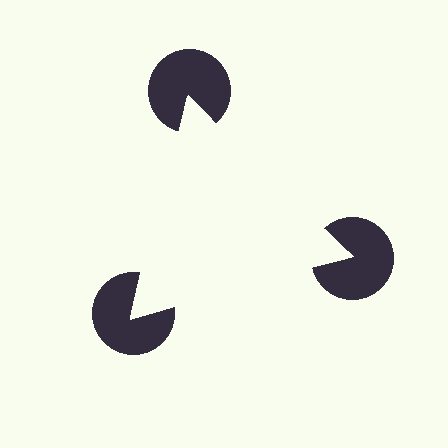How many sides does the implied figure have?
3 sides.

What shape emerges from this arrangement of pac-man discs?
An illusory triangle — its edges are inferred from the aligned wedge cuts in the pac-man discs, not physically drawn.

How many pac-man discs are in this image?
There are 3 — one at each vertex of the illusory triangle.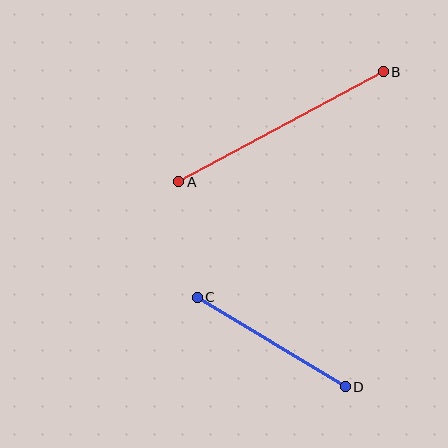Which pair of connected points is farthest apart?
Points A and B are farthest apart.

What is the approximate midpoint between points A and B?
The midpoint is at approximately (281, 127) pixels.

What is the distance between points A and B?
The distance is approximately 232 pixels.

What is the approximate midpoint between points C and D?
The midpoint is at approximately (271, 342) pixels.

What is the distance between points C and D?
The distance is approximately 173 pixels.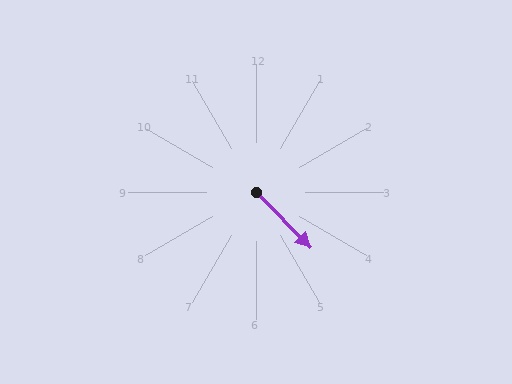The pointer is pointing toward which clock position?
Roughly 5 o'clock.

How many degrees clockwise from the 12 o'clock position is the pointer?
Approximately 136 degrees.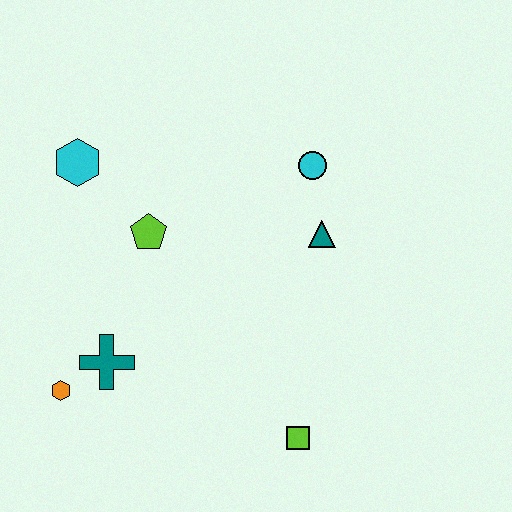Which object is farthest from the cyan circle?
The orange hexagon is farthest from the cyan circle.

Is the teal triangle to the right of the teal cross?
Yes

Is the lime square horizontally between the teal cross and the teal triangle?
Yes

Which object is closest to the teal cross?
The orange hexagon is closest to the teal cross.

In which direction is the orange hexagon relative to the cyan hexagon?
The orange hexagon is below the cyan hexagon.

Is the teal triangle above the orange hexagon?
Yes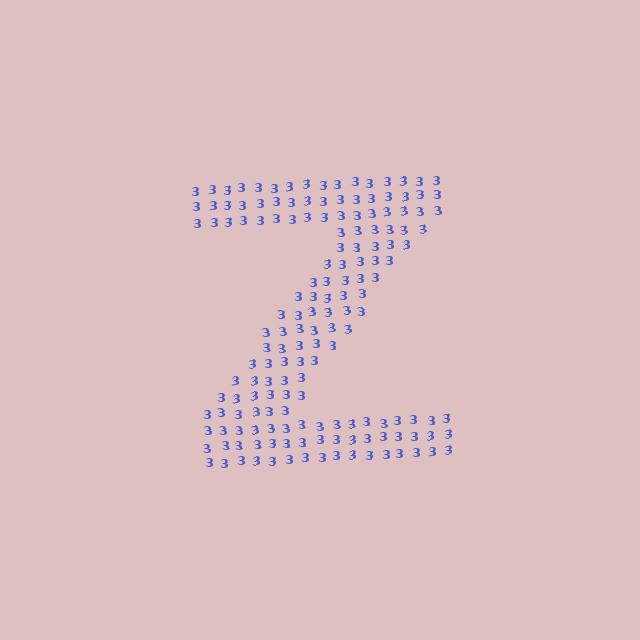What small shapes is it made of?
It is made of small digit 3's.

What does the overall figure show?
The overall figure shows the letter Z.